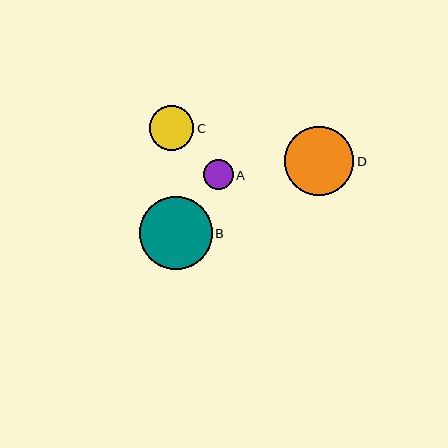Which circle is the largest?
Circle B is the largest with a size of approximately 73 pixels.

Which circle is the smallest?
Circle A is the smallest with a size of approximately 30 pixels.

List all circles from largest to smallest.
From largest to smallest: B, D, C, A.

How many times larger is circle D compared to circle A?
Circle D is approximately 2.3 times the size of circle A.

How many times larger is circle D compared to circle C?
Circle D is approximately 1.5 times the size of circle C.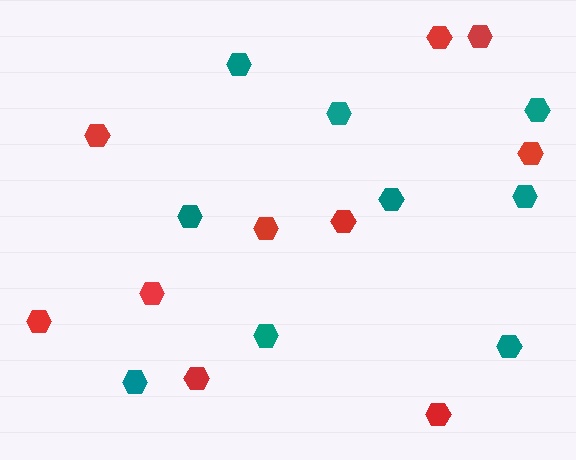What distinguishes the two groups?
There are 2 groups: one group of red hexagons (10) and one group of teal hexagons (9).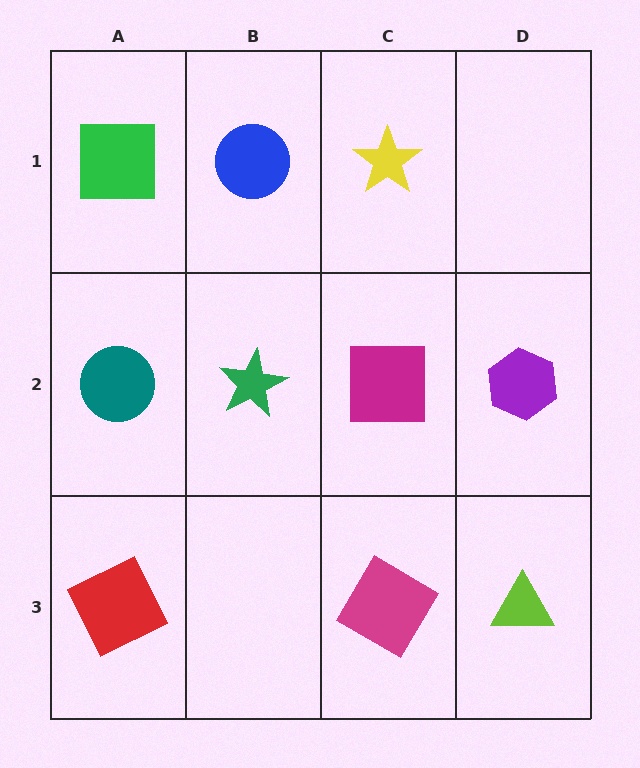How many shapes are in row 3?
3 shapes.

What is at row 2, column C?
A magenta square.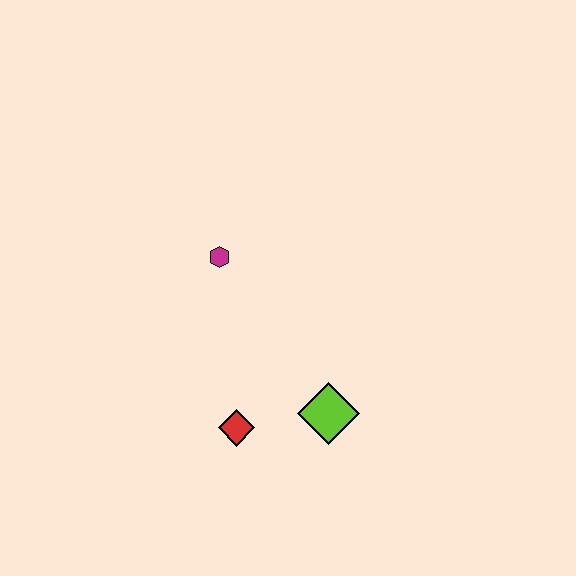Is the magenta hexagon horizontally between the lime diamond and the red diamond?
No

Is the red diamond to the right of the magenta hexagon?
Yes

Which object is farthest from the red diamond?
The magenta hexagon is farthest from the red diamond.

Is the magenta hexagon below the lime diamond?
No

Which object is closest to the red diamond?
The lime diamond is closest to the red diamond.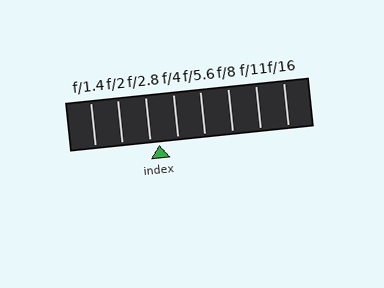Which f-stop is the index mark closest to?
The index mark is closest to f/2.8.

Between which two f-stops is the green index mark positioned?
The index mark is between f/2.8 and f/4.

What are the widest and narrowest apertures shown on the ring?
The widest aperture shown is f/1.4 and the narrowest is f/16.